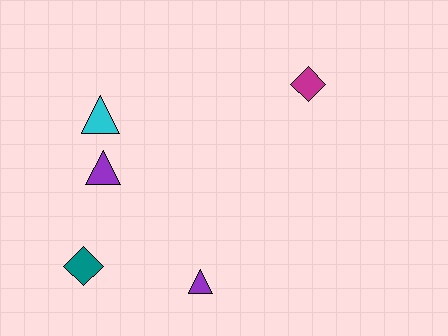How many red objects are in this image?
There are no red objects.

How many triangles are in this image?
There are 3 triangles.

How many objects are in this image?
There are 5 objects.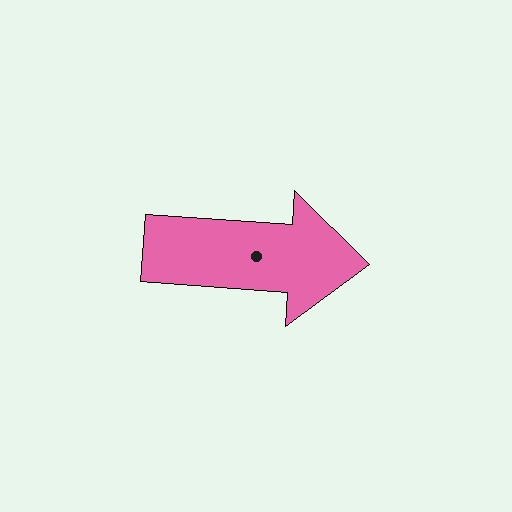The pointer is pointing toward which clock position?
Roughly 3 o'clock.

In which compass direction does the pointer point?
East.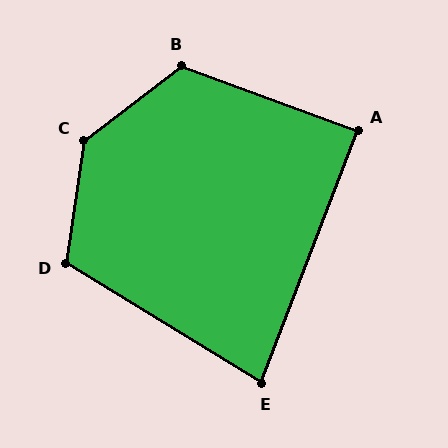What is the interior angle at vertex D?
Approximately 113 degrees (obtuse).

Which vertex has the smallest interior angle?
E, at approximately 80 degrees.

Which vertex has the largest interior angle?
C, at approximately 136 degrees.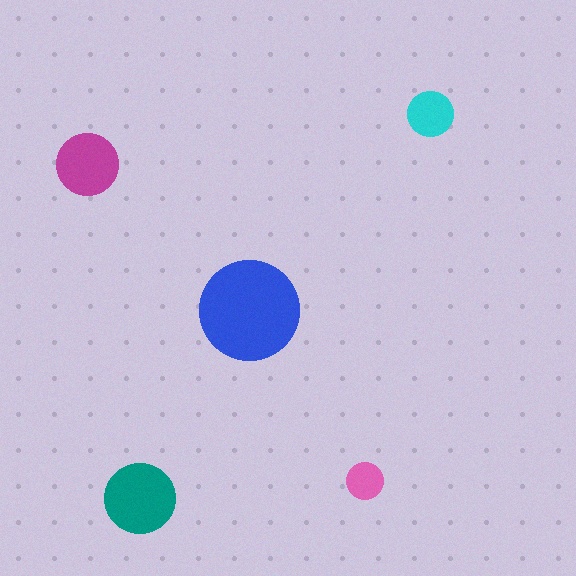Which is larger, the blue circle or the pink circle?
The blue one.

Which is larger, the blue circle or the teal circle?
The blue one.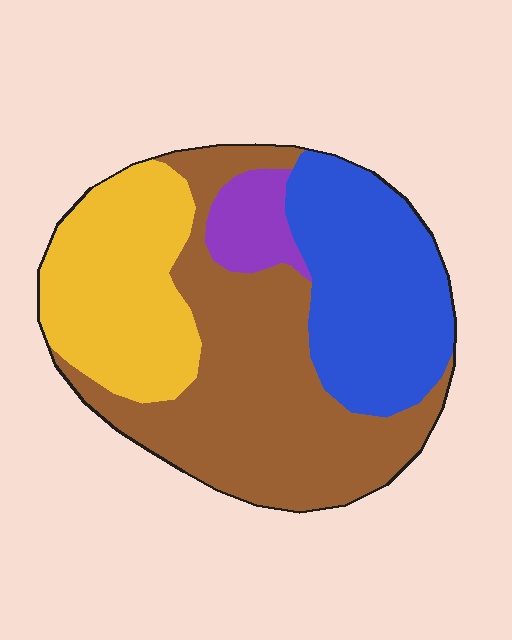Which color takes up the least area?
Purple, at roughly 5%.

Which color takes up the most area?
Brown, at roughly 40%.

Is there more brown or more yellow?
Brown.